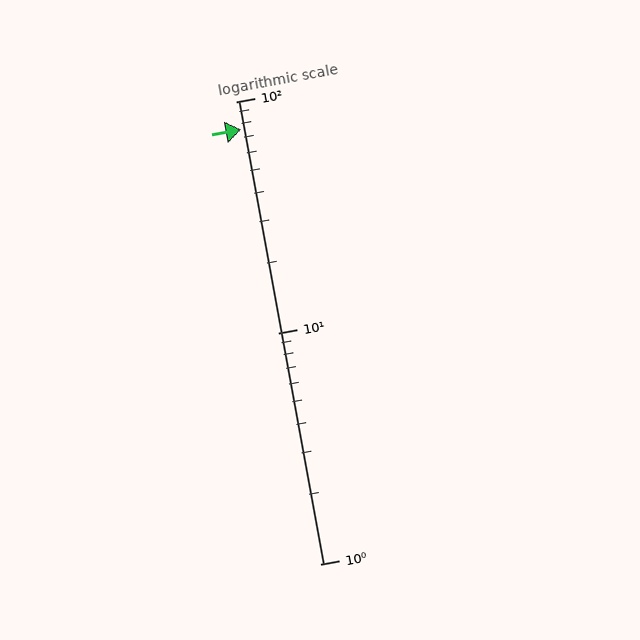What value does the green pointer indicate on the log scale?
The pointer indicates approximately 76.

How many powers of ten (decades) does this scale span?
The scale spans 2 decades, from 1 to 100.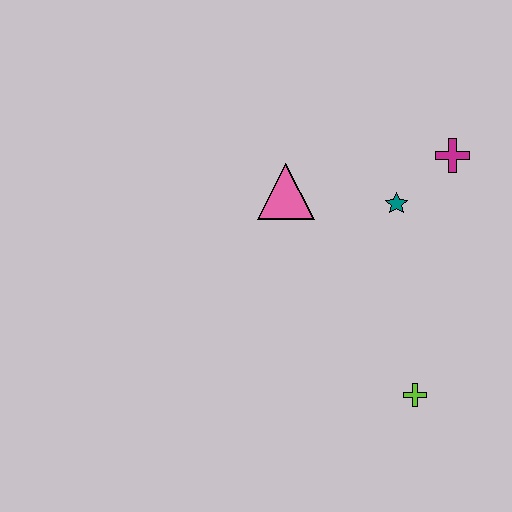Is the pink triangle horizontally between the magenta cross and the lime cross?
No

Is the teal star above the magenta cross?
No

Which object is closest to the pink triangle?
The teal star is closest to the pink triangle.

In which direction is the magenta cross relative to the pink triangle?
The magenta cross is to the right of the pink triangle.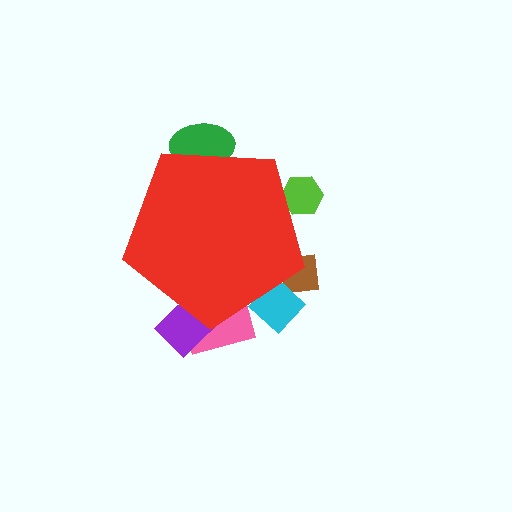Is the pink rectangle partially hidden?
Yes, the pink rectangle is partially hidden behind the red pentagon.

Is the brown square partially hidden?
Yes, the brown square is partially hidden behind the red pentagon.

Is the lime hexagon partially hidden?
Yes, the lime hexagon is partially hidden behind the red pentagon.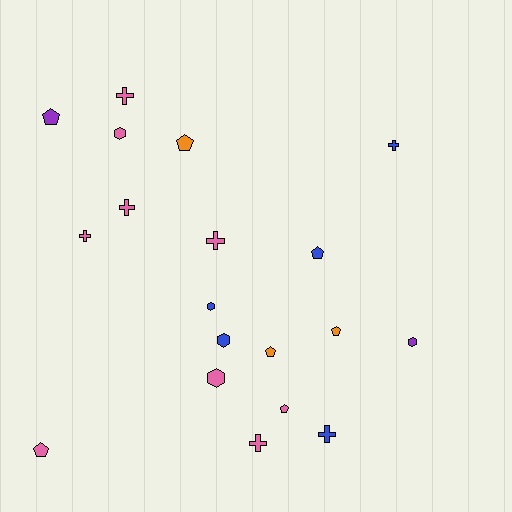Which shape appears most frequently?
Cross, with 7 objects.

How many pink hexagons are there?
There are 2 pink hexagons.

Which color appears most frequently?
Pink, with 9 objects.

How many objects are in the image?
There are 19 objects.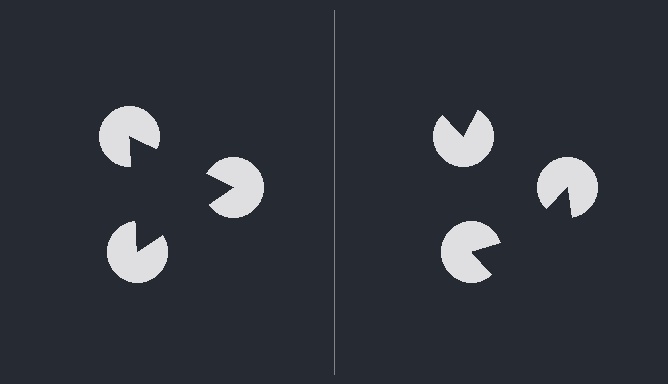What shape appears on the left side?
An illusory triangle.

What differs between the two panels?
The pac-man discs are positioned identically on both sides; only the wedge orientations differ. On the left they align to a triangle; on the right they are misaligned.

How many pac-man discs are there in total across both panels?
6 — 3 on each side.